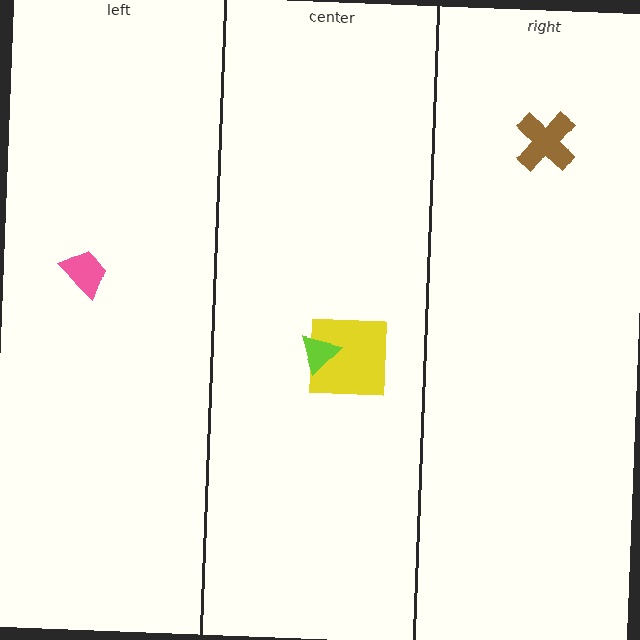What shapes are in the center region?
The yellow square, the lime triangle.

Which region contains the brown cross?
The right region.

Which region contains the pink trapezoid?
The left region.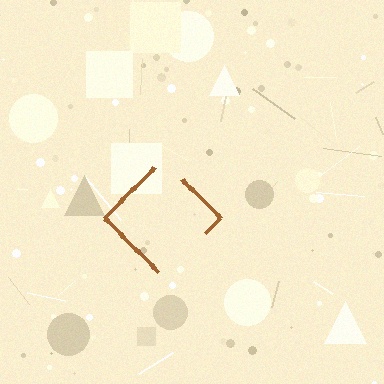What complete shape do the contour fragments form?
The contour fragments form a diamond.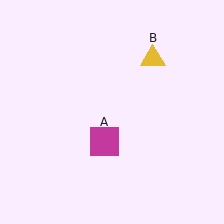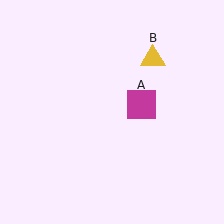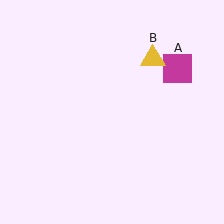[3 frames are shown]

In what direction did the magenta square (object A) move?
The magenta square (object A) moved up and to the right.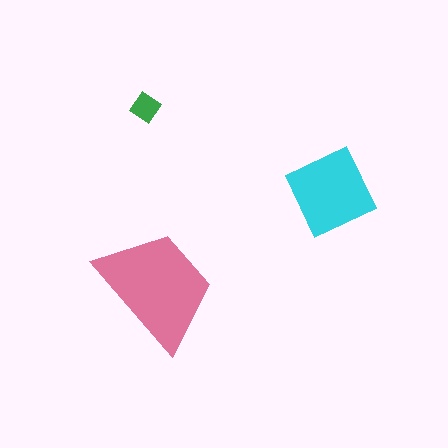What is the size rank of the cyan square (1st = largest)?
2nd.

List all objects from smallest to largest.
The green diamond, the cyan square, the pink trapezoid.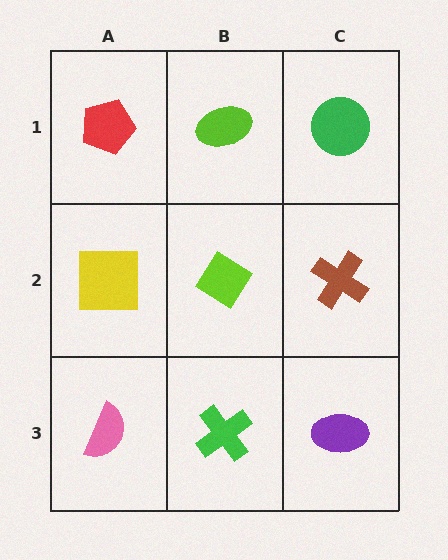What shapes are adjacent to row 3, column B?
A lime diamond (row 2, column B), a pink semicircle (row 3, column A), a purple ellipse (row 3, column C).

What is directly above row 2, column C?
A green circle.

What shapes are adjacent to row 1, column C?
A brown cross (row 2, column C), a lime ellipse (row 1, column B).